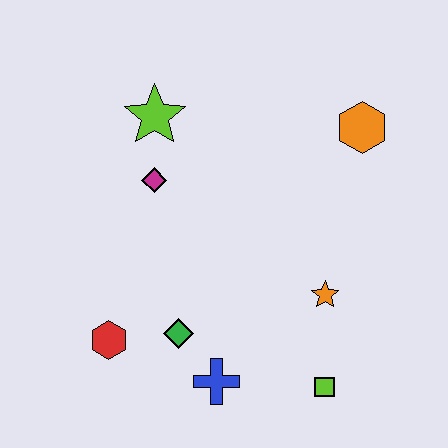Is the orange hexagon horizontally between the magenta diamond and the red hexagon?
No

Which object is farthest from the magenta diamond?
The lime square is farthest from the magenta diamond.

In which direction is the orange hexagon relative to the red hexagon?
The orange hexagon is to the right of the red hexagon.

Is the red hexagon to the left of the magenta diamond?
Yes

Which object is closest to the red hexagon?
The green diamond is closest to the red hexagon.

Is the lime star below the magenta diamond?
No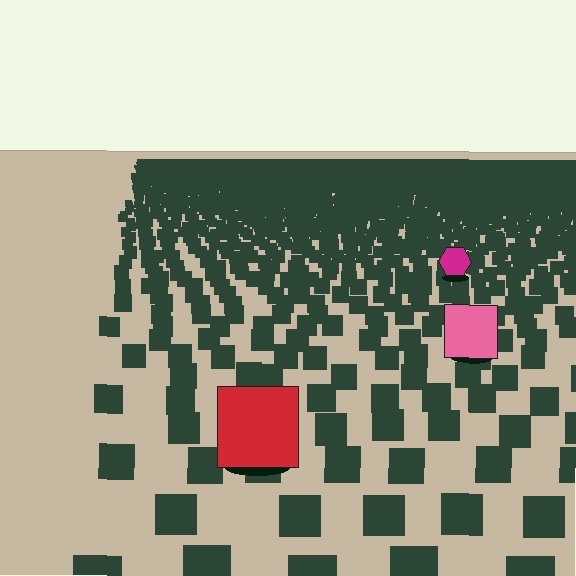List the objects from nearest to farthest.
From nearest to farthest: the red square, the pink square, the magenta hexagon.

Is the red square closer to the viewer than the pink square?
Yes. The red square is closer — you can tell from the texture gradient: the ground texture is coarser near it.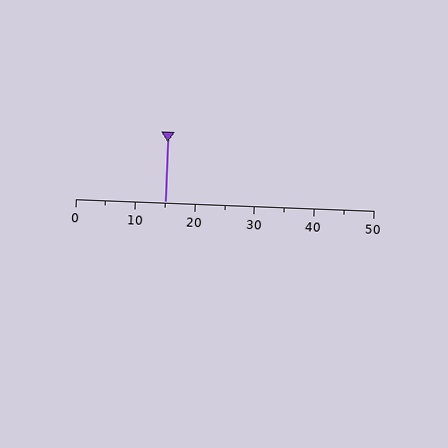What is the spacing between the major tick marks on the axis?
The major ticks are spaced 10 apart.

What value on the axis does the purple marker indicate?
The marker indicates approximately 15.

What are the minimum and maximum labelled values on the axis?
The axis runs from 0 to 50.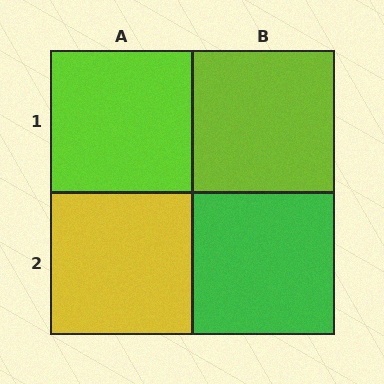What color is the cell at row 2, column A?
Yellow.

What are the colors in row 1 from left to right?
Lime, lime.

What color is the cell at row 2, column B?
Green.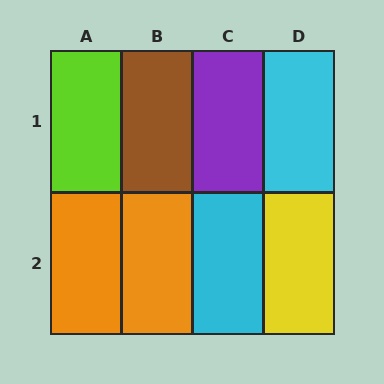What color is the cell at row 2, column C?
Cyan.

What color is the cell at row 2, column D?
Yellow.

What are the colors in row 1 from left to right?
Lime, brown, purple, cyan.